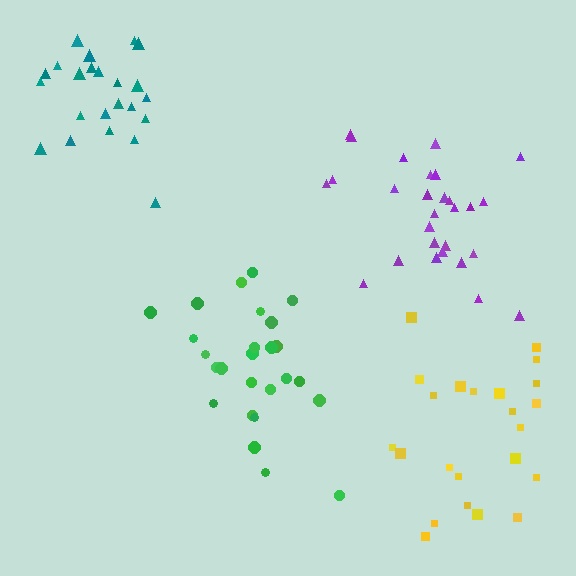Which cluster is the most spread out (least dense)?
Yellow.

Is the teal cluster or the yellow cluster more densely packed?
Teal.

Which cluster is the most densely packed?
Teal.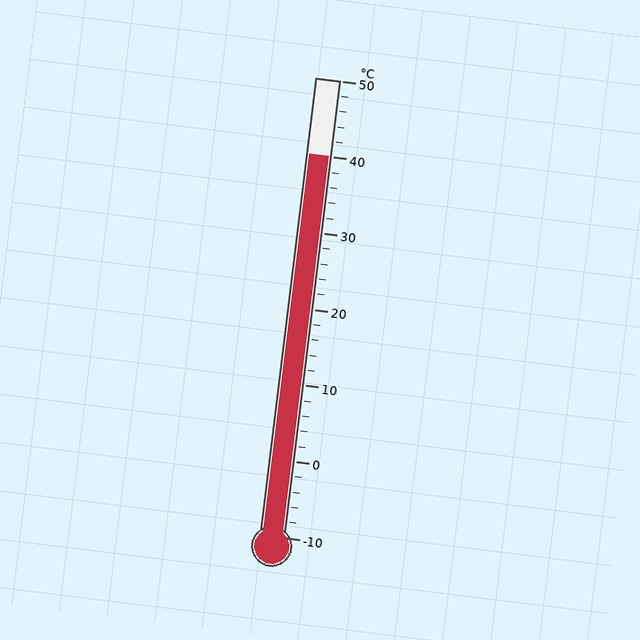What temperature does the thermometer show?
The thermometer shows approximately 40°C.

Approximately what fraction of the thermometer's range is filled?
The thermometer is filled to approximately 85% of its range.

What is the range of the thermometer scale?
The thermometer scale ranges from -10°C to 50°C.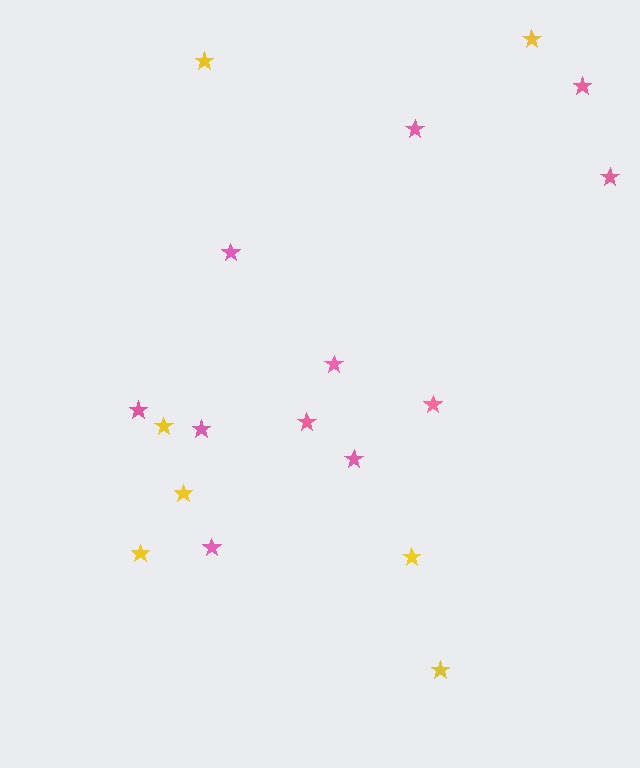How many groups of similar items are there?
There are 2 groups: one group of pink stars (11) and one group of yellow stars (7).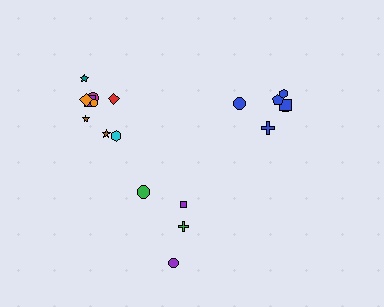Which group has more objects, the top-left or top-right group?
The top-left group.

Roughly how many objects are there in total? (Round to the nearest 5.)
Roughly 20 objects in total.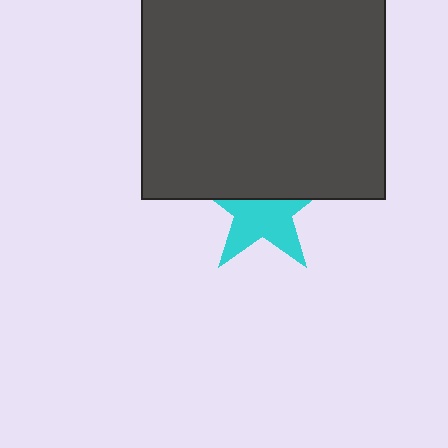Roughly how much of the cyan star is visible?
About half of it is visible (roughly 56%).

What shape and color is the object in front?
The object in front is a dark gray square.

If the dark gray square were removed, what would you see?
You would see the complete cyan star.